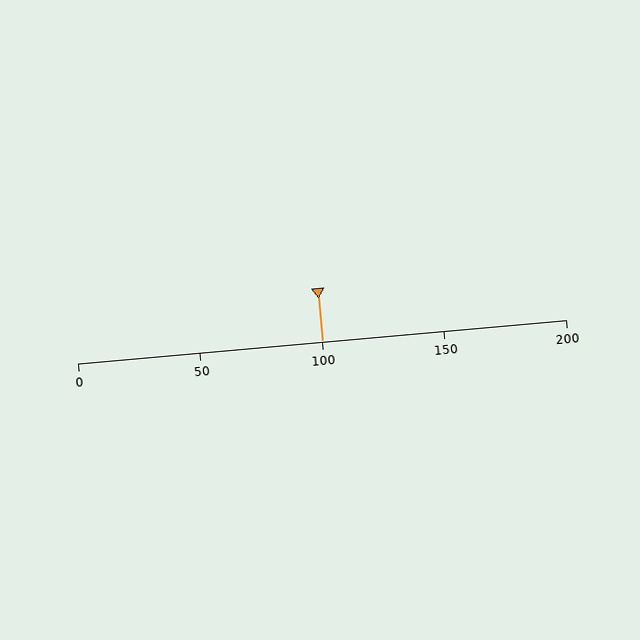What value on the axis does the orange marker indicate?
The marker indicates approximately 100.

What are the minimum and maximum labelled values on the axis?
The axis runs from 0 to 200.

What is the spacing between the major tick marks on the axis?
The major ticks are spaced 50 apart.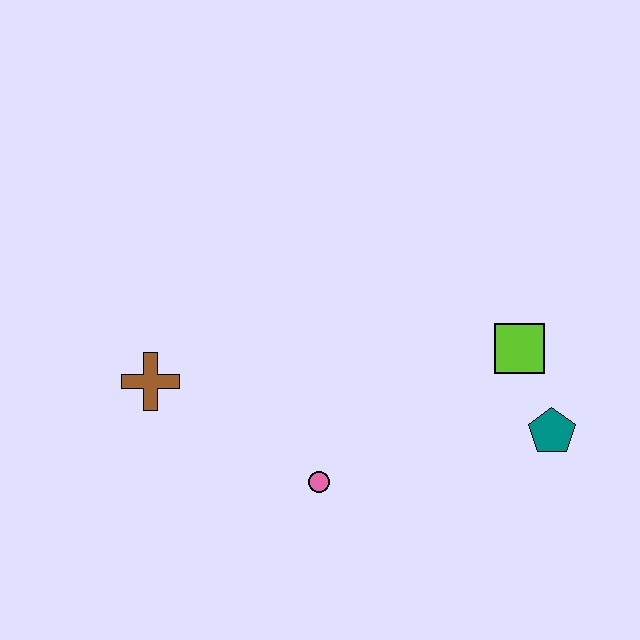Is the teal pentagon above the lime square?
No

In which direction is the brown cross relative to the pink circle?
The brown cross is to the left of the pink circle.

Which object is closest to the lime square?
The teal pentagon is closest to the lime square.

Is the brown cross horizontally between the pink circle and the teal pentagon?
No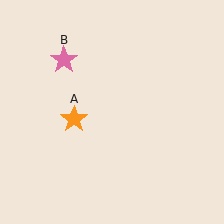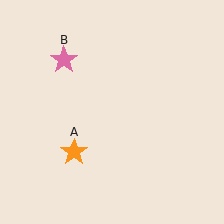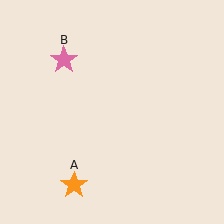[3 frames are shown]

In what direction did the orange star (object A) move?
The orange star (object A) moved down.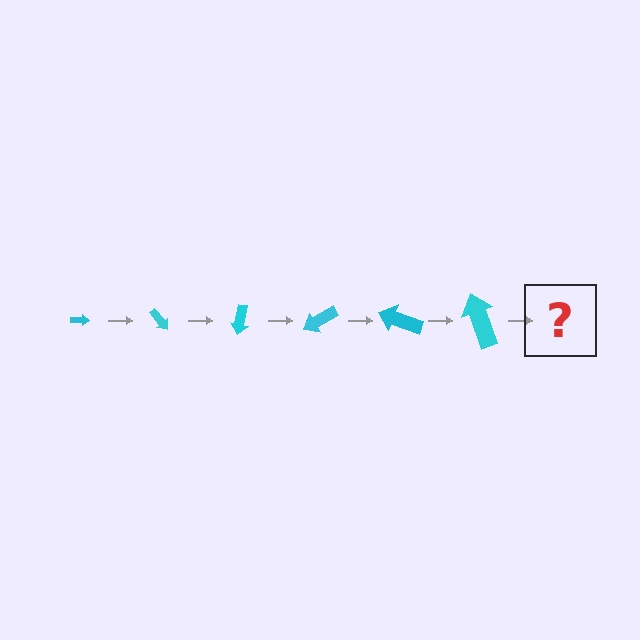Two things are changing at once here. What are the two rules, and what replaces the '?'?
The two rules are that the arrow grows larger each step and it rotates 50 degrees each step. The '?' should be an arrow, larger than the previous one and rotated 300 degrees from the start.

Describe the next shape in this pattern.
It should be an arrow, larger than the previous one and rotated 300 degrees from the start.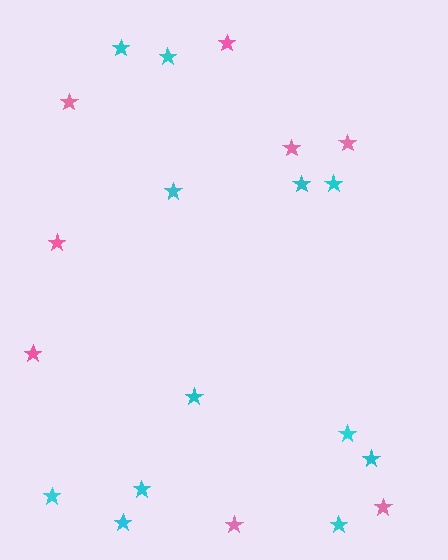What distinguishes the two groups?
There are 2 groups: one group of pink stars (8) and one group of cyan stars (12).